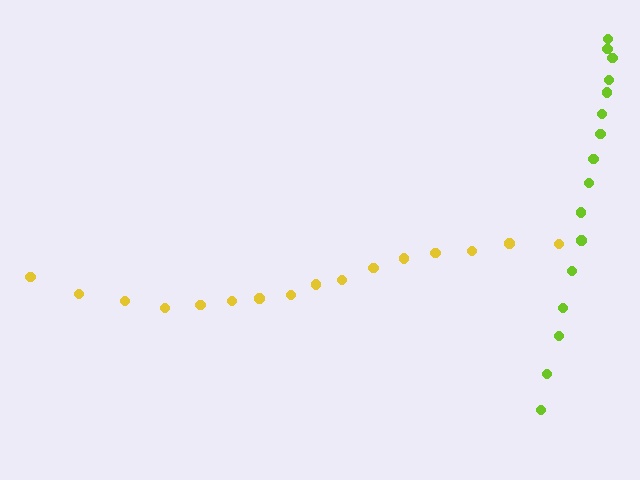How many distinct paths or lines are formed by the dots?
There are 2 distinct paths.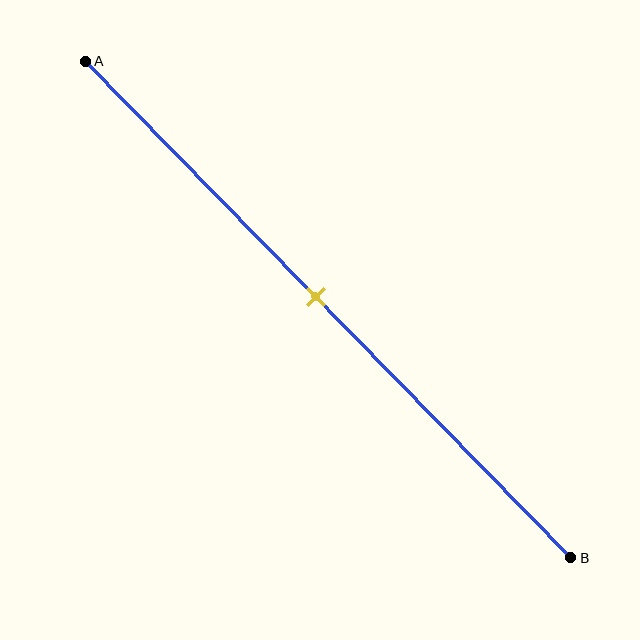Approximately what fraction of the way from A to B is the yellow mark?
The yellow mark is approximately 45% of the way from A to B.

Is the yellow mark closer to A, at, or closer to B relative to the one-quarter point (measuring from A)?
The yellow mark is closer to point B than the one-quarter point of segment AB.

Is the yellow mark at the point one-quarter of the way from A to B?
No, the mark is at about 45% from A, not at the 25% one-quarter point.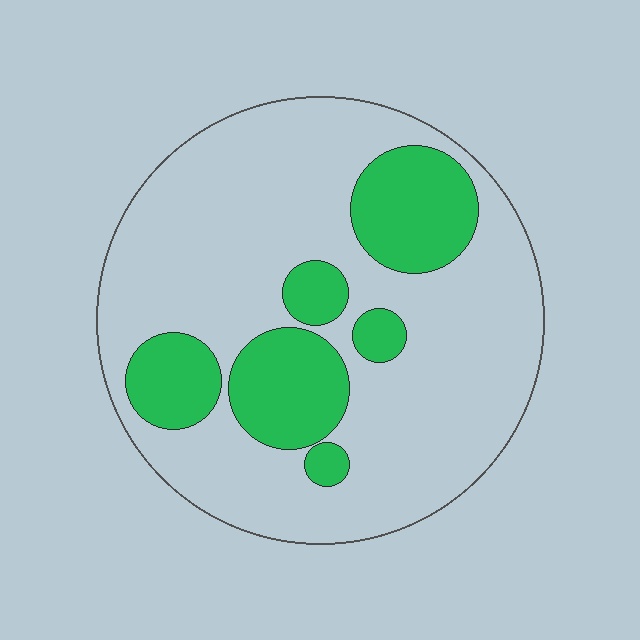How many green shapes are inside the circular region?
6.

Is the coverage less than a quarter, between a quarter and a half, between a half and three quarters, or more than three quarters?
Between a quarter and a half.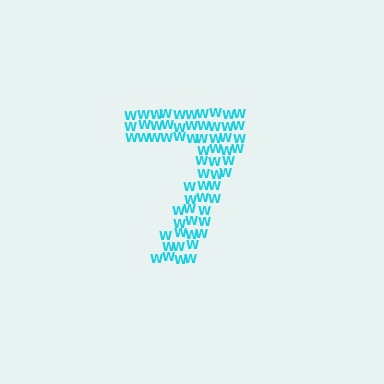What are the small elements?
The small elements are letter W's.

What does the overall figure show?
The overall figure shows the digit 7.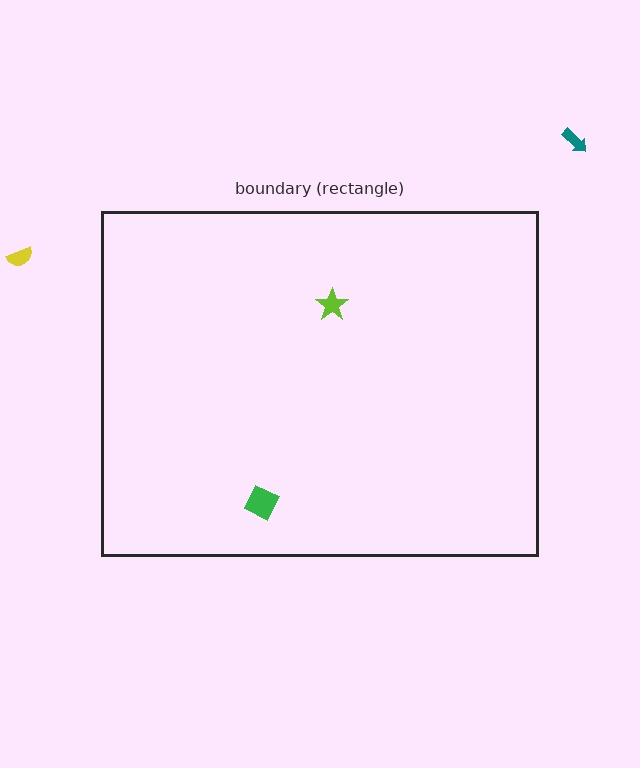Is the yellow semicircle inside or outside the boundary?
Outside.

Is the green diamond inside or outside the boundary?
Inside.